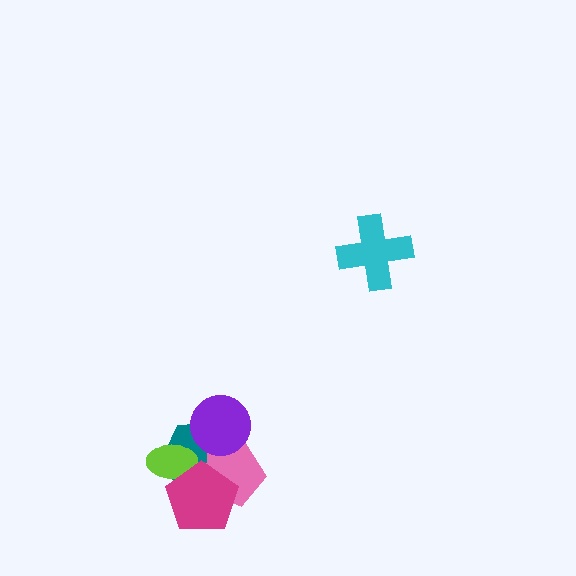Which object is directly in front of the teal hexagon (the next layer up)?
The pink pentagon is directly in front of the teal hexagon.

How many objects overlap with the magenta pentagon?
3 objects overlap with the magenta pentagon.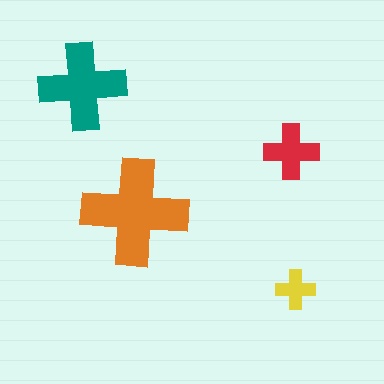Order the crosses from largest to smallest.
the orange one, the teal one, the red one, the yellow one.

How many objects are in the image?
There are 4 objects in the image.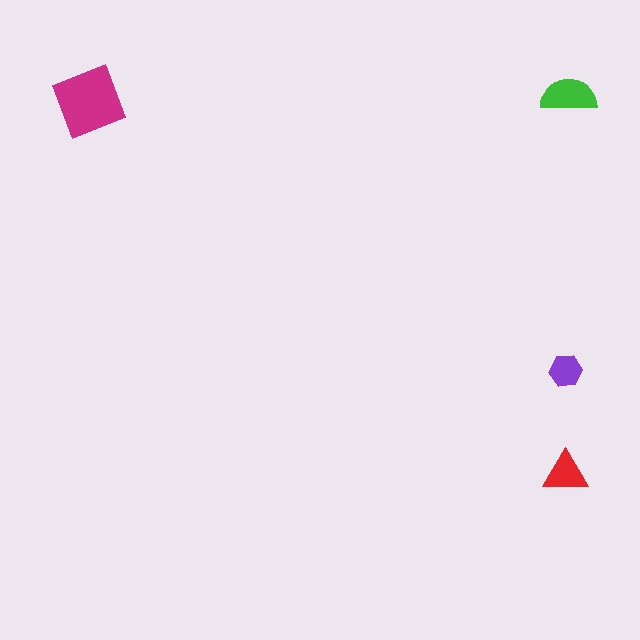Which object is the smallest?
The purple hexagon.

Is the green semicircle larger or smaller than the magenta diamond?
Smaller.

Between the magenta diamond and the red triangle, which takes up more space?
The magenta diamond.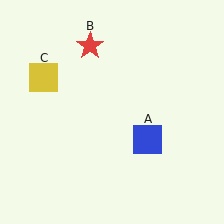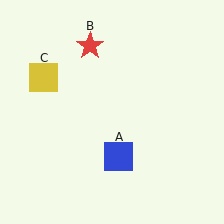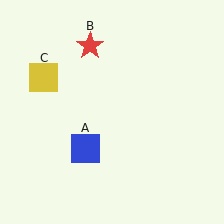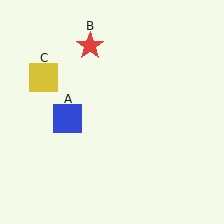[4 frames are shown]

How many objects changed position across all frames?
1 object changed position: blue square (object A).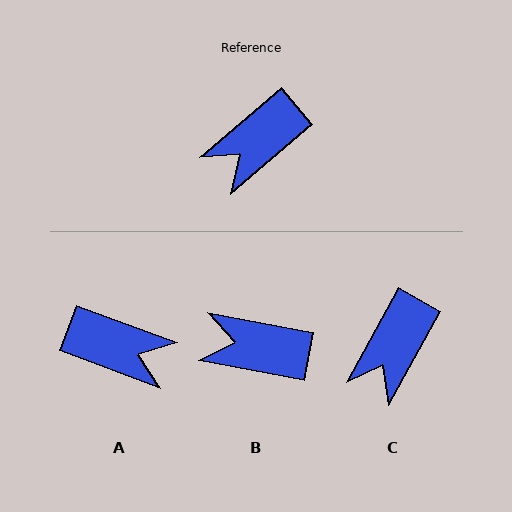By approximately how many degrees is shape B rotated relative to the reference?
Approximately 51 degrees clockwise.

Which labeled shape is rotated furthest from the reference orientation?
A, about 119 degrees away.